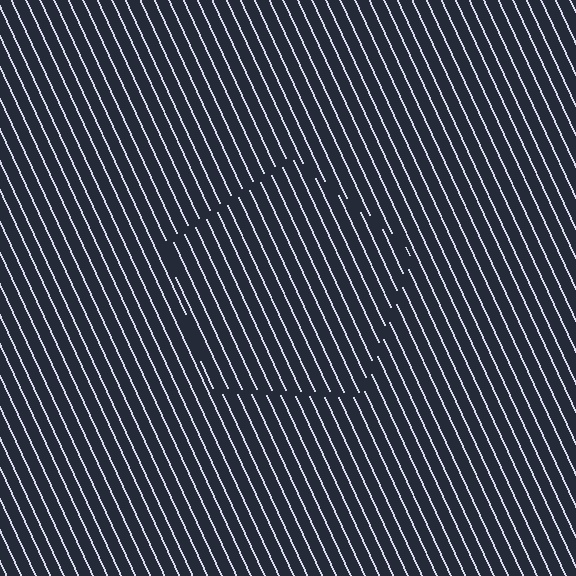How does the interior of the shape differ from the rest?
The interior of the shape contains the same grating, shifted by half a period — the contour is defined by the phase discontinuity where line-ends from the inner and outer gratings abut.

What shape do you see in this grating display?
An illusory pentagon. The interior of the shape contains the same grating, shifted by half a period — the contour is defined by the phase discontinuity where line-ends from the inner and outer gratings abut.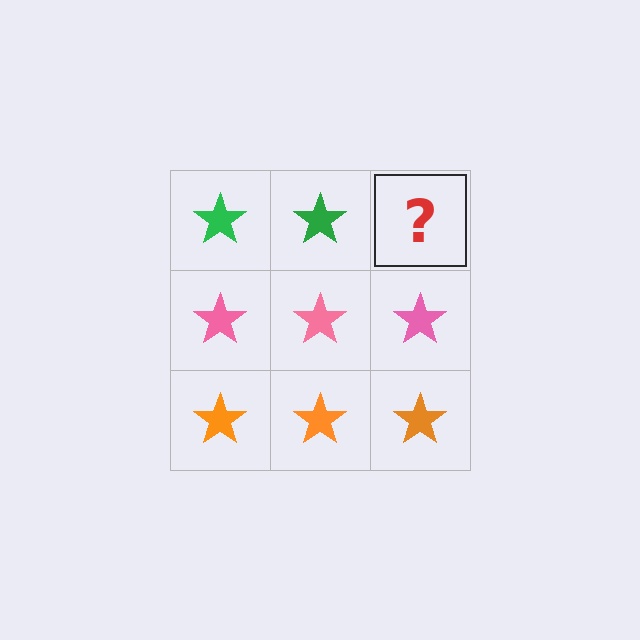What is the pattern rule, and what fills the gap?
The rule is that each row has a consistent color. The gap should be filled with a green star.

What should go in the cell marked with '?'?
The missing cell should contain a green star.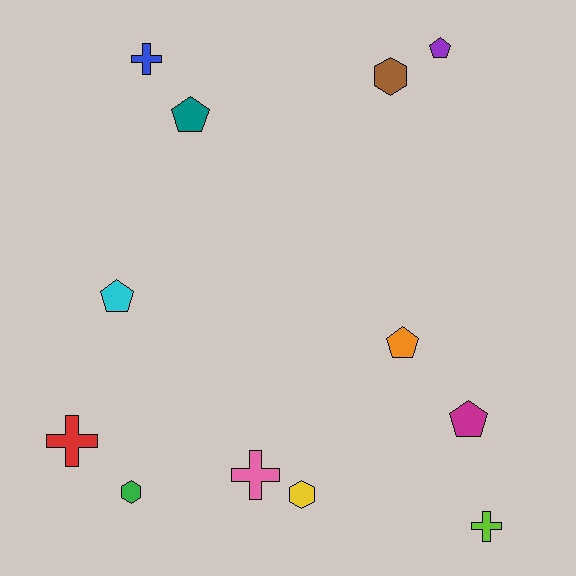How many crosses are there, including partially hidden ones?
There are 4 crosses.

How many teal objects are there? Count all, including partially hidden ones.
There is 1 teal object.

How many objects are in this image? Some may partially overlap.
There are 12 objects.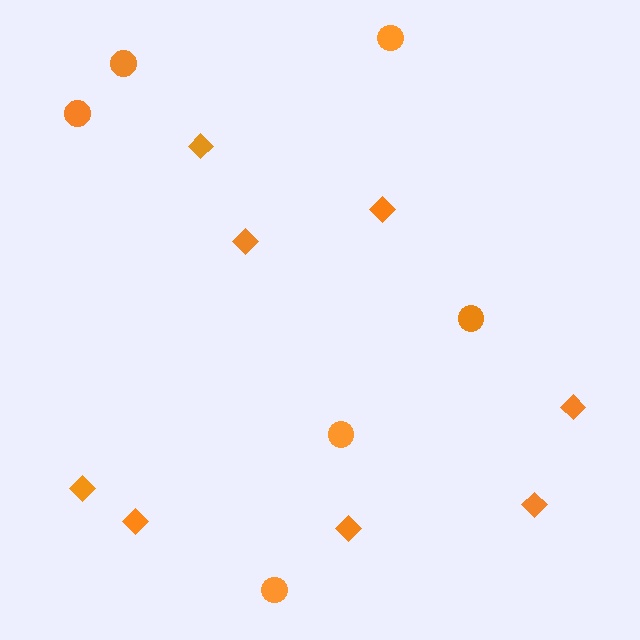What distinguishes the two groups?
There are 2 groups: one group of circles (6) and one group of diamonds (8).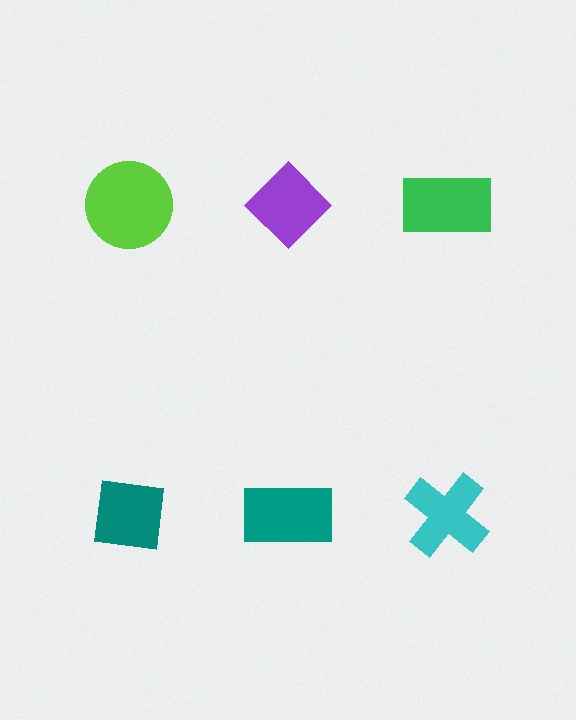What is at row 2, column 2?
A teal rectangle.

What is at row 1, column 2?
A purple diamond.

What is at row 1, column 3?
A green rectangle.